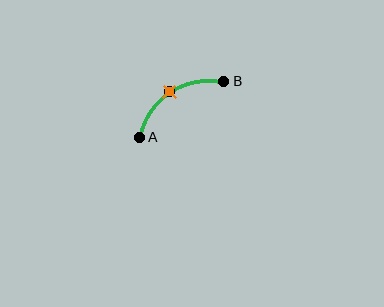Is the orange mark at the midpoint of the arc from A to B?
Yes. The orange mark lies on the arc at equal arc-length from both A and B — it is the arc midpoint.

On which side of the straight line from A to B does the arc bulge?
The arc bulges above the straight line connecting A and B.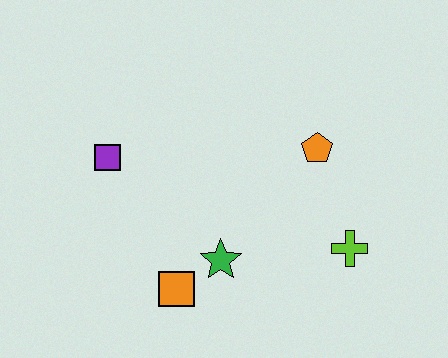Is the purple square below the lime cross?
No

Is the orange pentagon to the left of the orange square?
No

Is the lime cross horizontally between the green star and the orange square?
No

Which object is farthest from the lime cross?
The purple square is farthest from the lime cross.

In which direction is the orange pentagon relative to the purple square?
The orange pentagon is to the right of the purple square.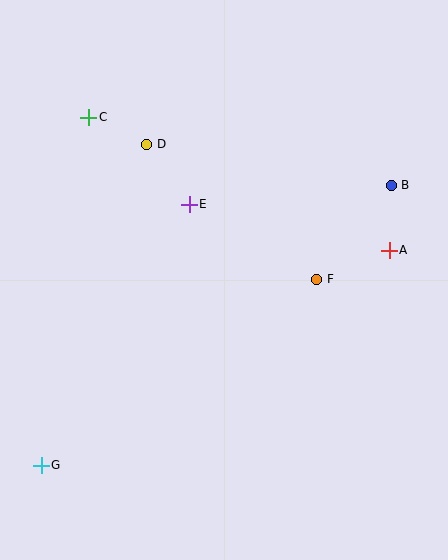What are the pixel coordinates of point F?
Point F is at (317, 279).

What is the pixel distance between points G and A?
The distance between G and A is 409 pixels.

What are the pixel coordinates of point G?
Point G is at (41, 465).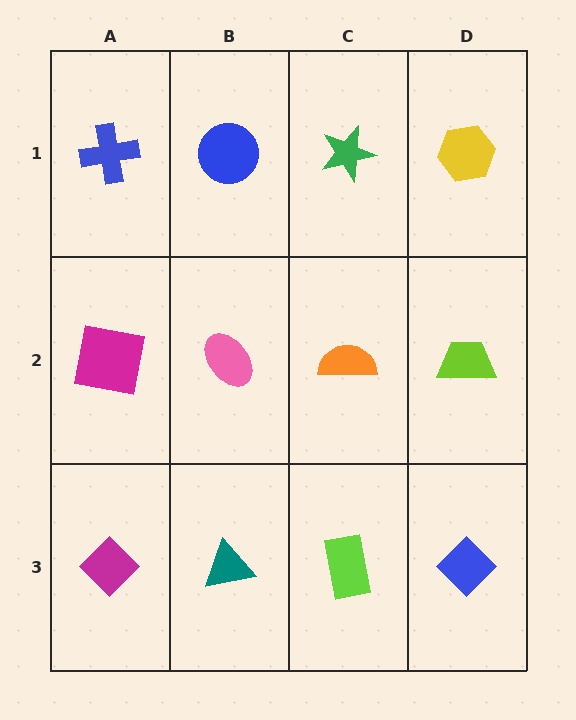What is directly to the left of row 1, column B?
A blue cross.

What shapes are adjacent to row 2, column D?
A yellow hexagon (row 1, column D), a blue diamond (row 3, column D), an orange semicircle (row 2, column C).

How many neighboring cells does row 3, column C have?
3.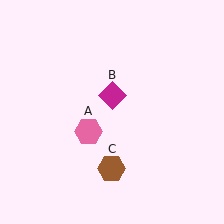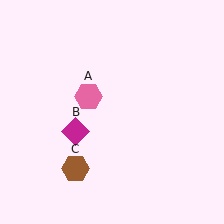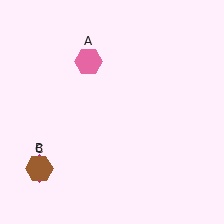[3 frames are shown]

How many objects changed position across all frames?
3 objects changed position: pink hexagon (object A), magenta diamond (object B), brown hexagon (object C).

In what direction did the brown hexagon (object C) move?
The brown hexagon (object C) moved left.